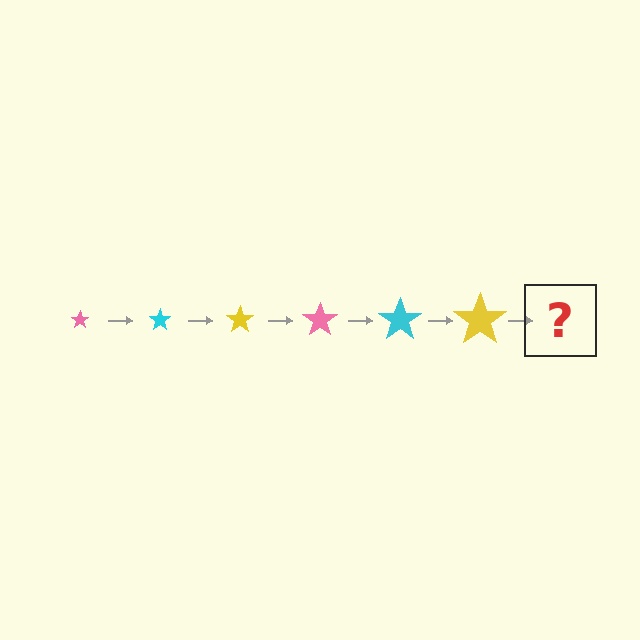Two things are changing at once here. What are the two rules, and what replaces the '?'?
The two rules are that the star grows larger each step and the color cycles through pink, cyan, and yellow. The '?' should be a pink star, larger than the previous one.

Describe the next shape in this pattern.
It should be a pink star, larger than the previous one.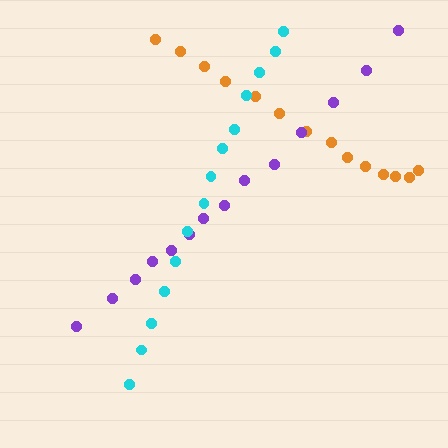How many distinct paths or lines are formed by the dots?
There are 3 distinct paths.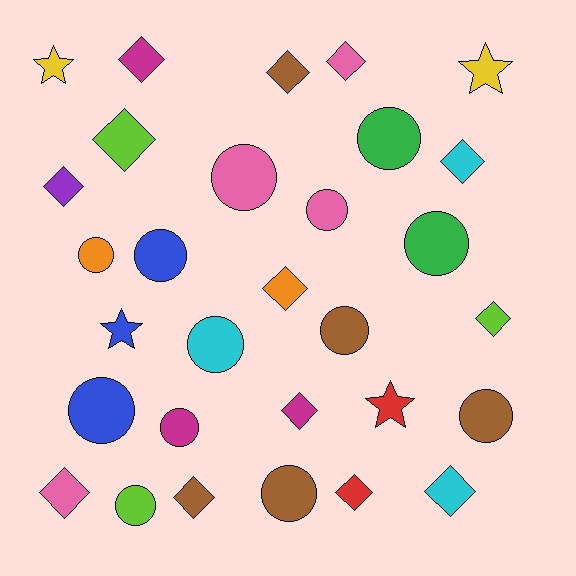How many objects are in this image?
There are 30 objects.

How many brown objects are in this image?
There are 5 brown objects.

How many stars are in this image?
There are 4 stars.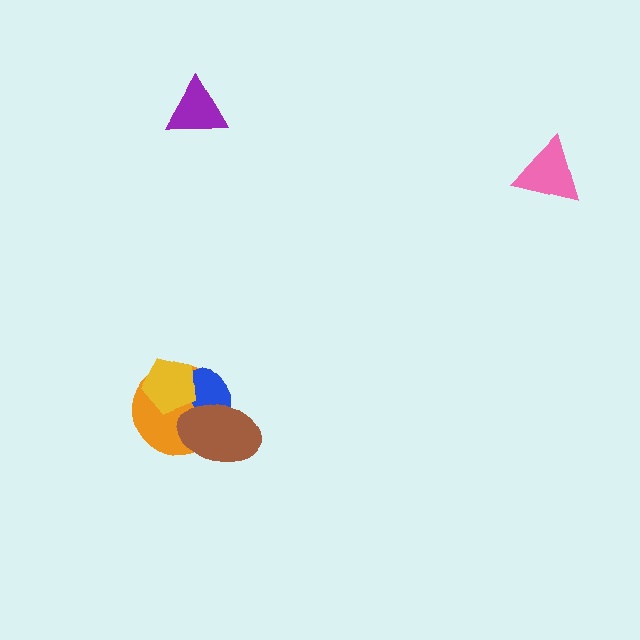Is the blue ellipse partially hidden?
Yes, it is partially covered by another shape.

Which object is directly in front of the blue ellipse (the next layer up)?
The brown ellipse is directly in front of the blue ellipse.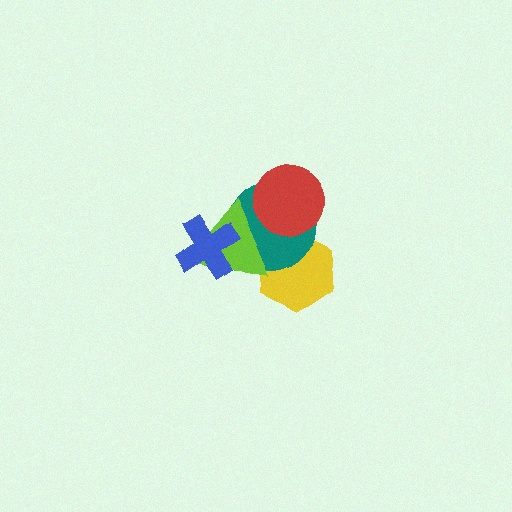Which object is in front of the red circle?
The lime triangle is in front of the red circle.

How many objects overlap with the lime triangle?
4 objects overlap with the lime triangle.